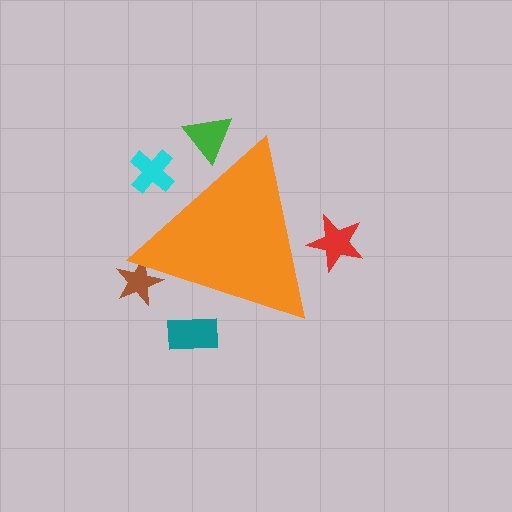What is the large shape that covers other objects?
An orange triangle.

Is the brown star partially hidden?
Yes, the brown star is partially hidden behind the orange triangle.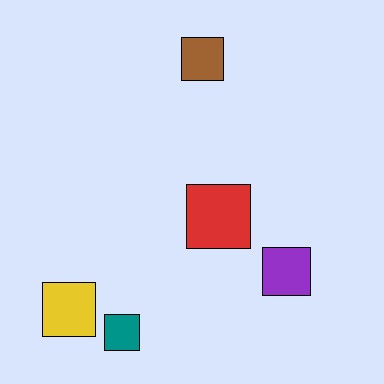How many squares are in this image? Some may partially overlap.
There are 5 squares.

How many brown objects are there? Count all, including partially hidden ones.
There is 1 brown object.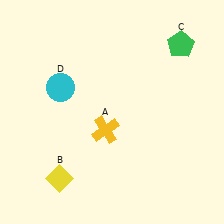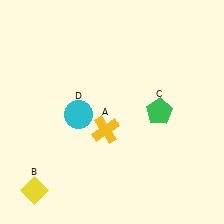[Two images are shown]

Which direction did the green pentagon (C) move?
The green pentagon (C) moved down.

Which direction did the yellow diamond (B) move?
The yellow diamond (B) moved left.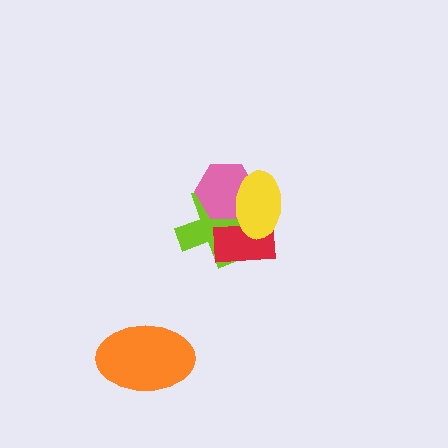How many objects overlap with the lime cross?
3 objects overlap with the lime cross.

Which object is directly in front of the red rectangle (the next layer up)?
The pink hexagon is directly in front of the red rectangle.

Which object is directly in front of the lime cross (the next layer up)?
The red rectangle is directly in front of the lime cross.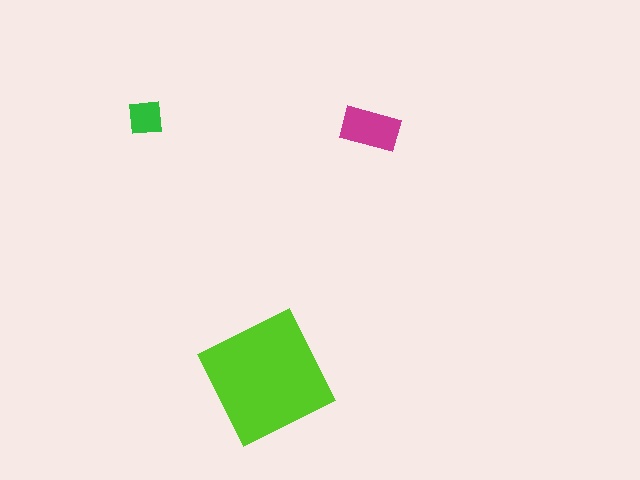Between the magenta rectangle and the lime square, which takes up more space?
The lime square.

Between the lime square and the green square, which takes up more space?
The lime square.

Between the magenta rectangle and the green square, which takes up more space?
The magenta rectangle.